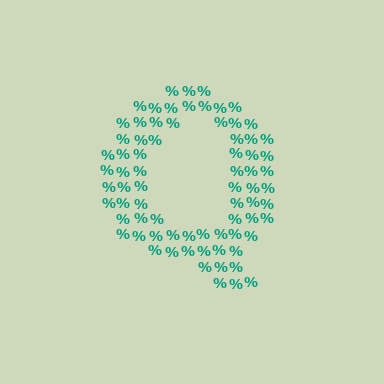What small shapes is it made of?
It is made of small percent signs.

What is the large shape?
The large shape is the letter Q.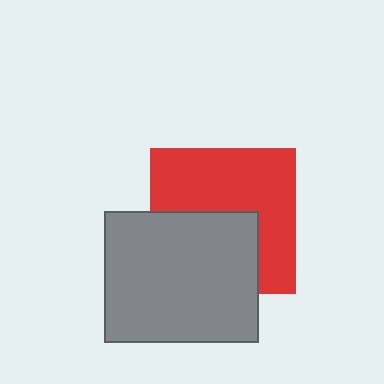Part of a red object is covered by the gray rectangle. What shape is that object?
It is a square.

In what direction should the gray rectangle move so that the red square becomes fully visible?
The gray rectangle should move down. That is the shortest direction to clear the overlap and leave the red square fully visible.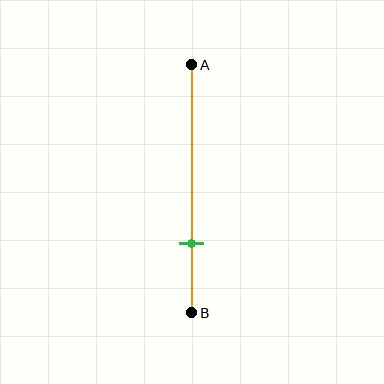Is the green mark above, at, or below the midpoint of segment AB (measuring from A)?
The green mark is below the midpoint of segment AB.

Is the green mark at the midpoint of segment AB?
No, the mark is at about 70% from A, not at the 50% midpoint.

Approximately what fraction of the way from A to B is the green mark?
The green mark is approximately 70% of the way from A to B.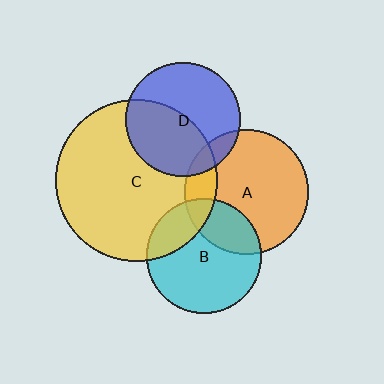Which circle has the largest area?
Circle C (yellow).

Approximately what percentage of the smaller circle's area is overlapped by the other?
Approximately 10%.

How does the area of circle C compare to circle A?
Approximately 1.7 times.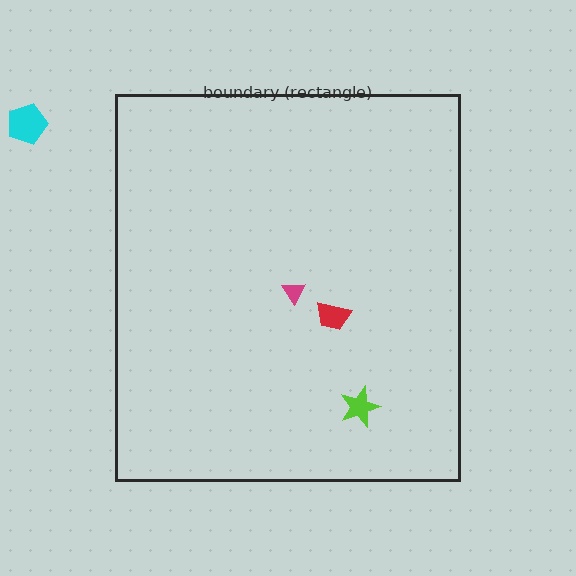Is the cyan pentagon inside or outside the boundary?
Outside.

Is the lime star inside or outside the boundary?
Inside.